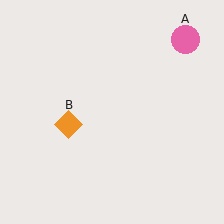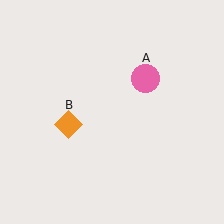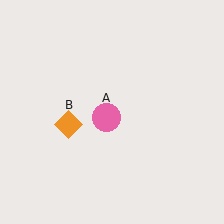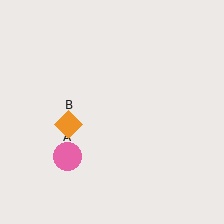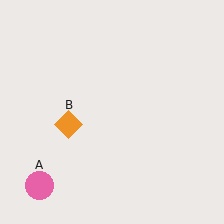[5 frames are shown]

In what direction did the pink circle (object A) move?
The pink circle (object A) moved down and to the left.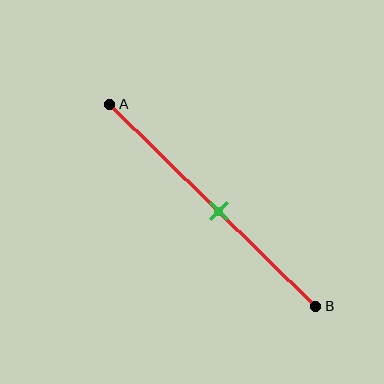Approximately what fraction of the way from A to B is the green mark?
The green mark is approximately 55% of the way from A to B.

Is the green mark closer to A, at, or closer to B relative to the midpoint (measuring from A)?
The green mark is approximately at the midpoint of segment AB.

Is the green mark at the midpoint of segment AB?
Yes, the mark is approximately at the midpoint.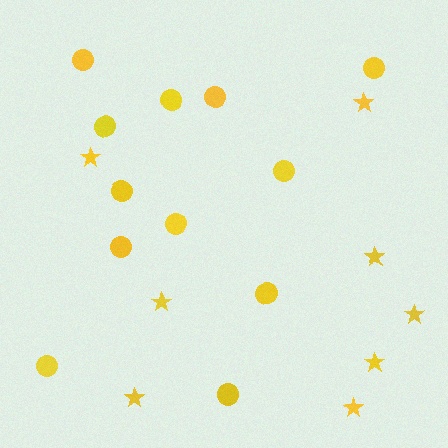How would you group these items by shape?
There are 2 groups: one group of circles (12) and one group of stars (8).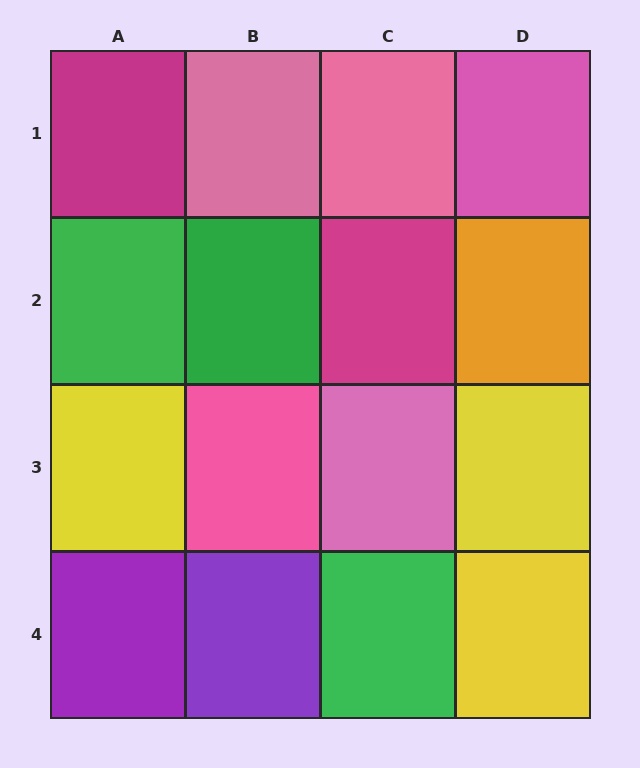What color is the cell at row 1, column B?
Pink.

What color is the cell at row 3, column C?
Pink.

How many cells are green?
3 cells are green.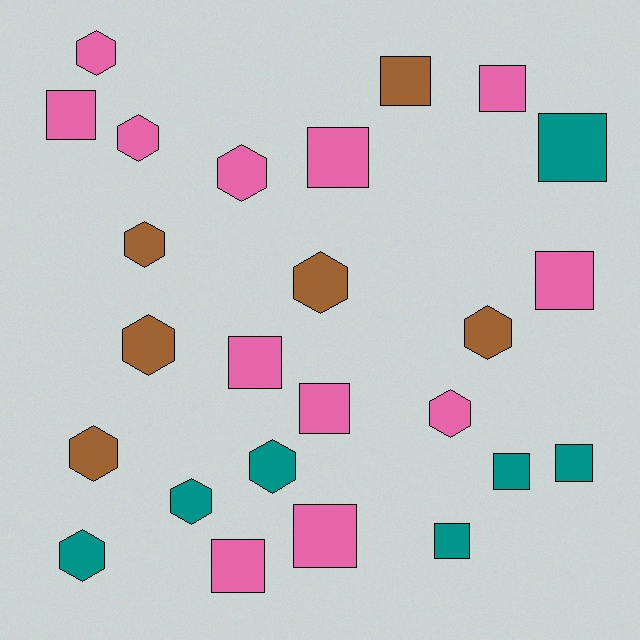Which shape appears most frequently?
Square, with 13 objects.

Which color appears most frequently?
Pink, with 12 objects.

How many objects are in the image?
There are 25 objects.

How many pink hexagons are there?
There are 4 pink hexagons.